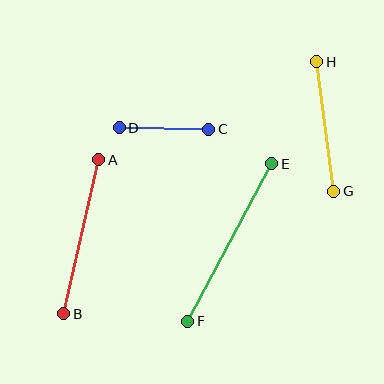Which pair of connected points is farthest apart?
Points E and F are farthest apart.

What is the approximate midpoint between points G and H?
The midpoint is at approximately (325, 127) pixels.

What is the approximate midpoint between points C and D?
The midpoint is at approximately (164, 128) pixels.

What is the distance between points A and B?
The distance is approximately 158 pixels.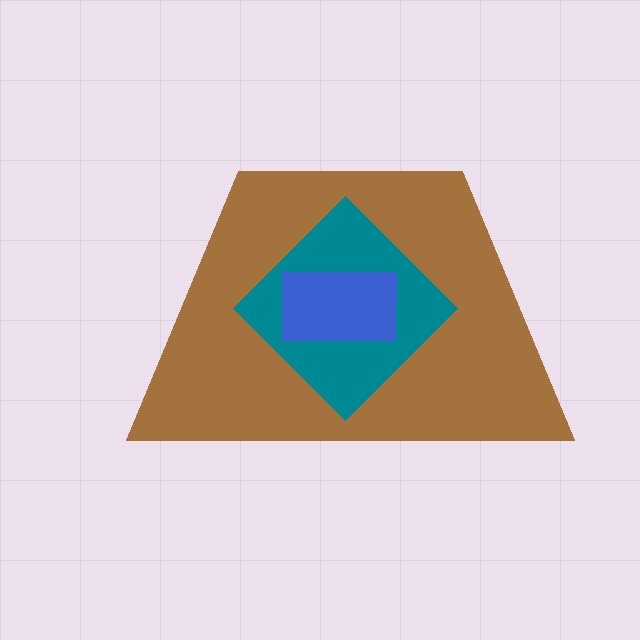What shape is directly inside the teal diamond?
The blue rectangle.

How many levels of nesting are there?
3.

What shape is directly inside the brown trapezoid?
The teal diamond.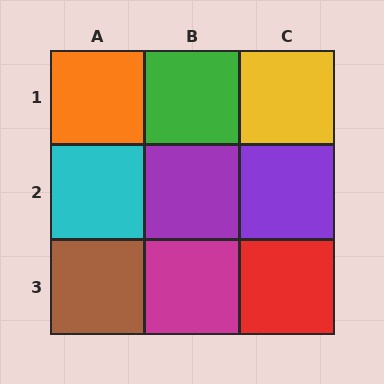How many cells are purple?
2 cells are purple.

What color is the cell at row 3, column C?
Red.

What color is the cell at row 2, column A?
Cyan.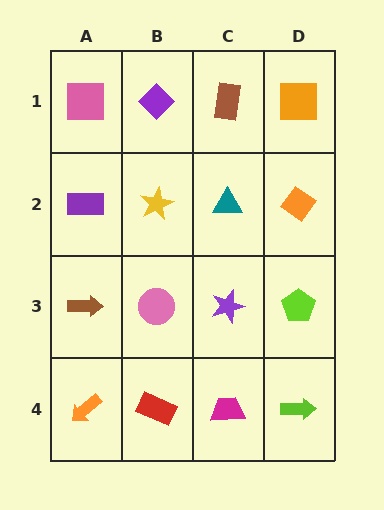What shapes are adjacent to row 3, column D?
An orange diamond (row 2, column D), a lime arrow (row 4, column D), a purple star (row 3, column C).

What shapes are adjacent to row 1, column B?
A yellow star (row 2, column B), a pink square (row 1, column A), a brown rectangle (row 1, column C).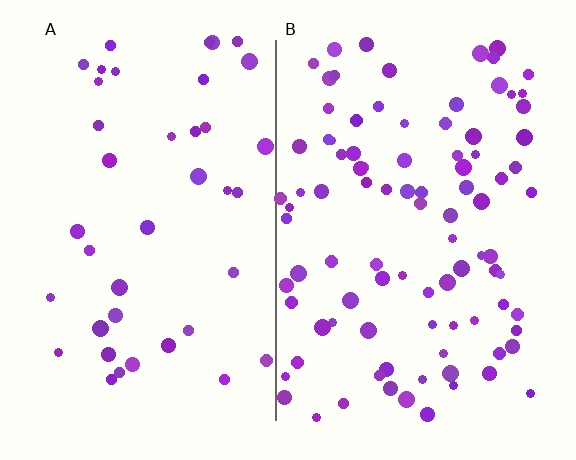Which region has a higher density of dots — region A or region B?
B (the right).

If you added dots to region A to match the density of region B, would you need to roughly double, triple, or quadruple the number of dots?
Approximately double.